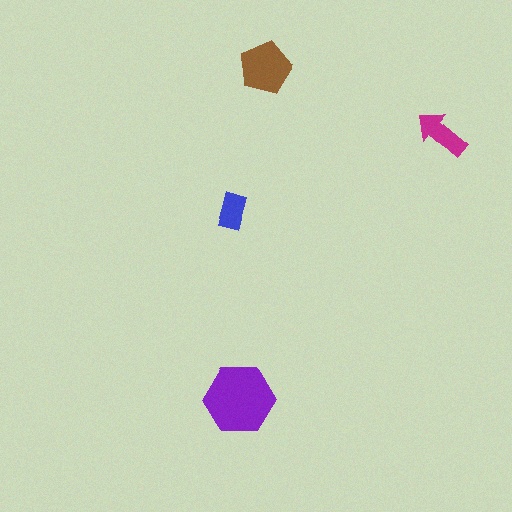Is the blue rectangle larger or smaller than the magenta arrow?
Smaller.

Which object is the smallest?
The blue rectangle.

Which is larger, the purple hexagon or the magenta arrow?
The purple hexagon.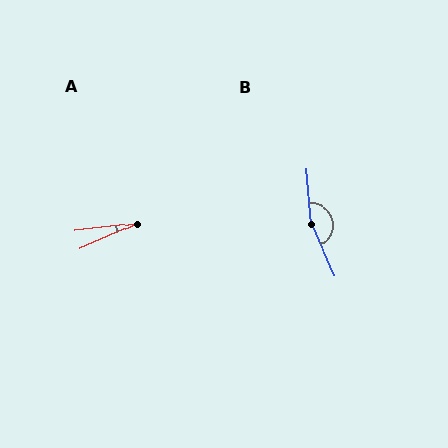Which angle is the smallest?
A, at approximately 18 degrees.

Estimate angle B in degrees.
Approximately 161 degrees.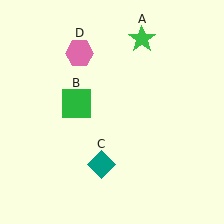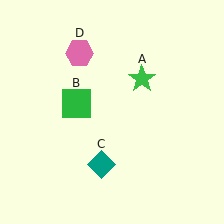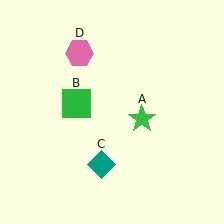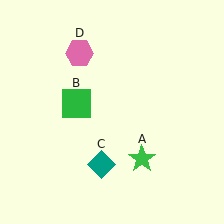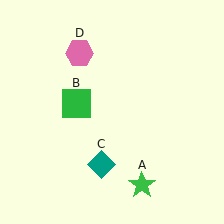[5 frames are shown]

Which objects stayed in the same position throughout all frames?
Green square (object B) and teal diamond (object C) and pink hexagon (object D) remained stationary.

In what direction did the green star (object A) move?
The green star (object A) moved down.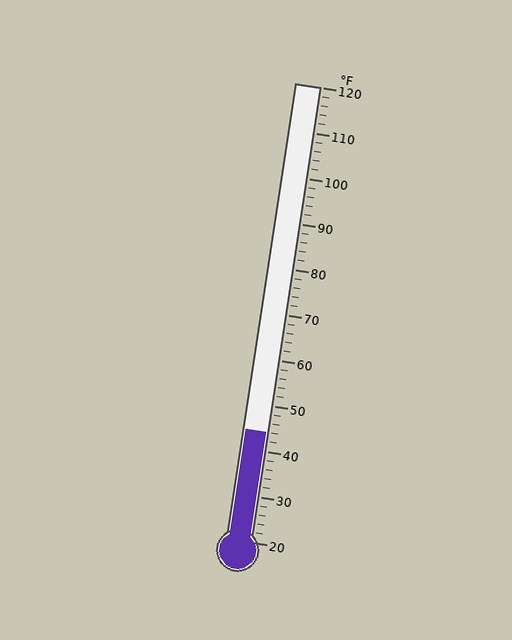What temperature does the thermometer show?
The thermometer shows approximately 44°F.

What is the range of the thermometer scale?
The thermometer scale ranges from 20°F to 120°F.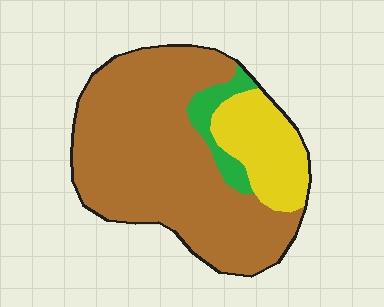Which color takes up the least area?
Green, at roughly 5%.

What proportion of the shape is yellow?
Yellow covers roughly 20% of the shape.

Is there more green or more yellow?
Yellow.